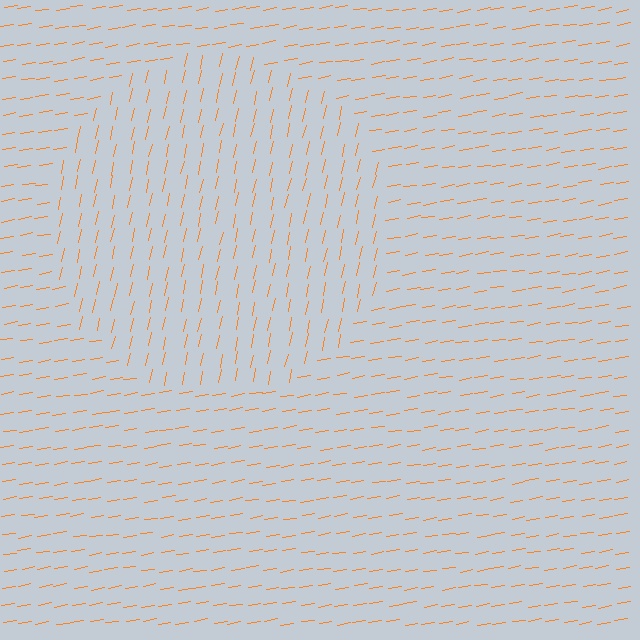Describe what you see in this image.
The image is filled with small orange line segments. A circle region in the image has lines oriented differently from the surrounding lines, creating a visible texture boundary.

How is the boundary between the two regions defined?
The boundary is defined purely by a change in line orientation (approximately 68 degrees difference). All lines are the same color and thickness.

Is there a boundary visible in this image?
Yes, there is a texture boundary formed by a change in line orientation.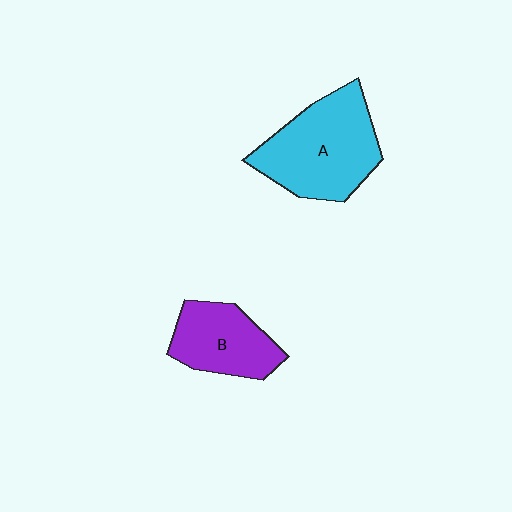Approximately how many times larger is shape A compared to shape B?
Approximately 1.5 times.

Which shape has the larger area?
Shape A (cyan).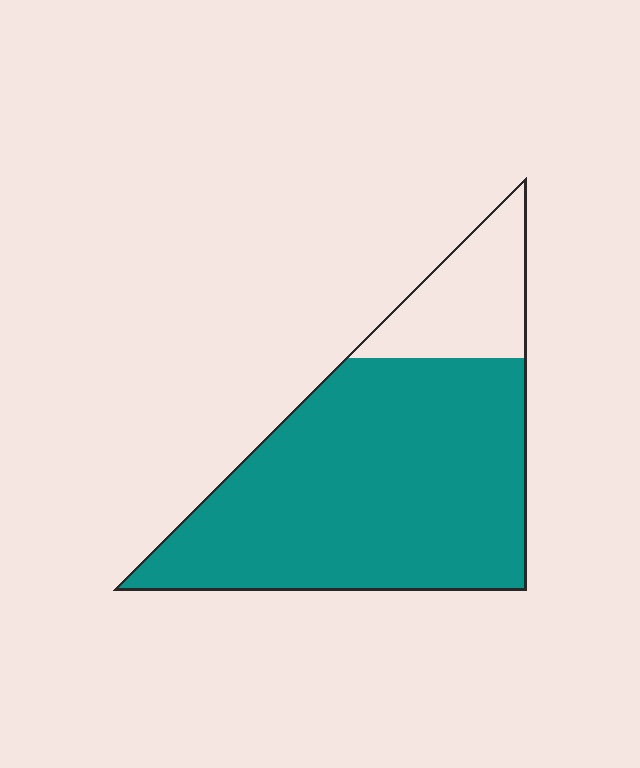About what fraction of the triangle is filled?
About four fifths (4/5).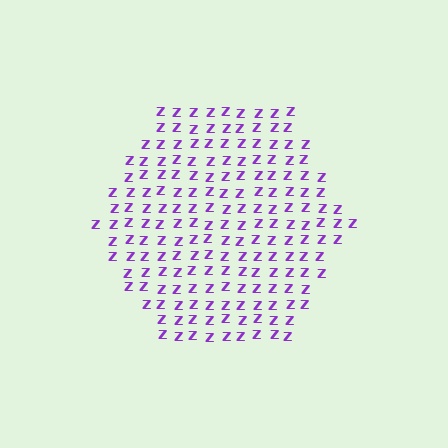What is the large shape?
The large shape is a hexagon.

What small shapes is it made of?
It is made of small letter Z's.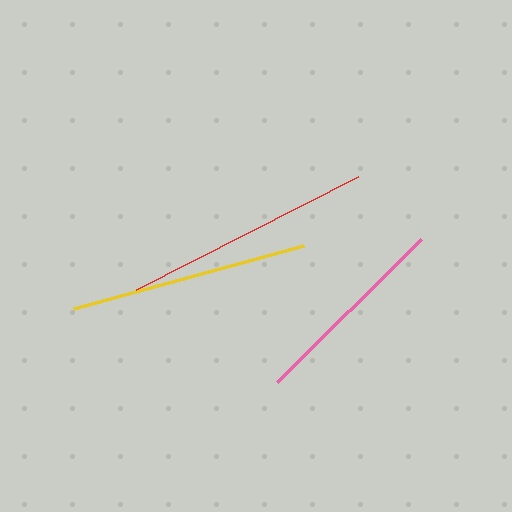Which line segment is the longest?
The red line is the longest at approximately 249 pixels.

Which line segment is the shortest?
The pink line is the shortest at approximately 203 pixels.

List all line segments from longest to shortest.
From longest to shortest: red, yellow, pink.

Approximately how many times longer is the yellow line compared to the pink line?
The yellow line is approximately 1.2 times the length of the pink line.